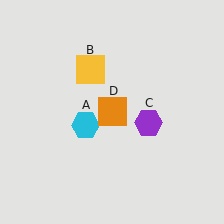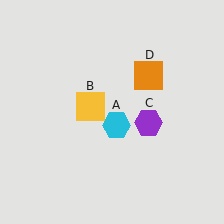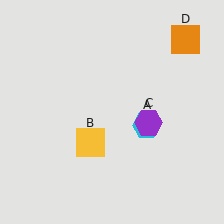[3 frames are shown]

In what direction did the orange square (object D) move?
The orange square (object D) moved up and to the right.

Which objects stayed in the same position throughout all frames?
Purple hexagon (object C) remained stationary.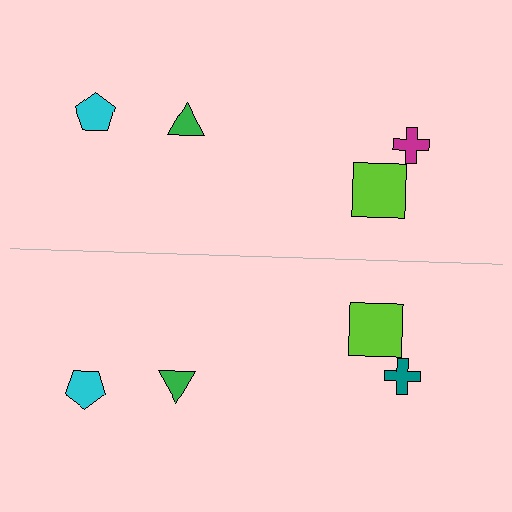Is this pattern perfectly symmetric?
No, the pattern is not perfectly symmetric. The teal cross on the bottom side breaks the symmetry — its mirror counterpart is magenta.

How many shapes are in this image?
There are 8 shapes in this image.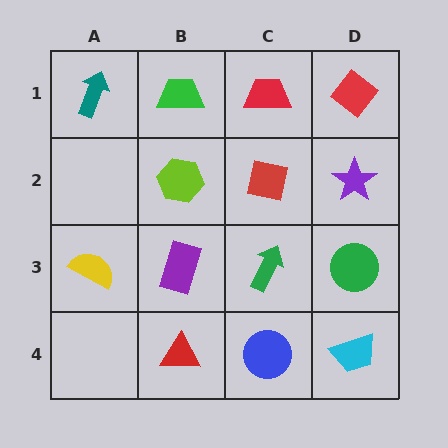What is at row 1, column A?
A teal arrow.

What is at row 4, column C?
A blue circle.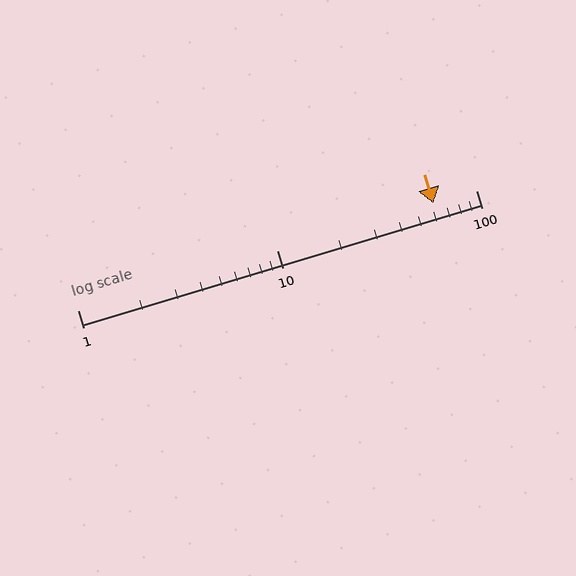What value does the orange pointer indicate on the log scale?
The pointer indicates approximately 61.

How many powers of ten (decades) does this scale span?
The scale spans 2 decades, from 1 to 100.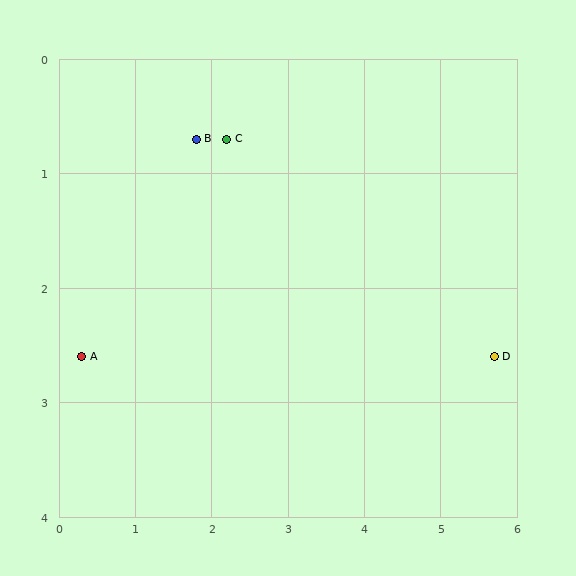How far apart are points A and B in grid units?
Points A and B are about 2.4 grid units apart.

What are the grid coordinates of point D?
Point D is at approximately (5.7, 2.6).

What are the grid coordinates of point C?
Point C is at approximately (2.2, 0.7).